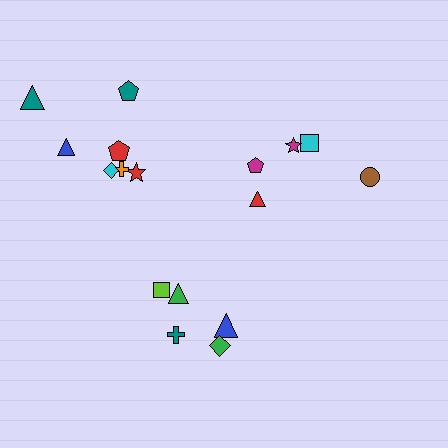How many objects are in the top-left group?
There are 7 objects.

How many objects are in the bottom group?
There are 5 objects.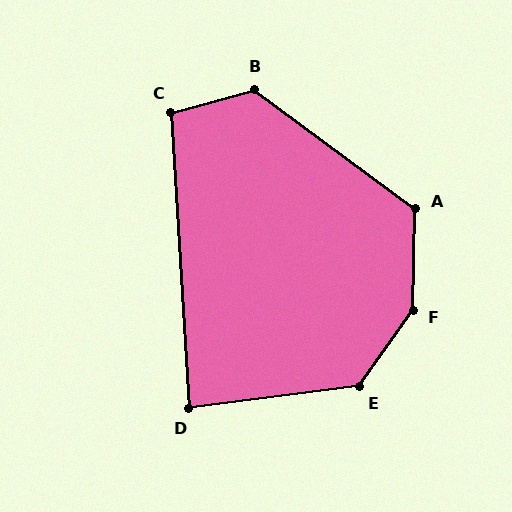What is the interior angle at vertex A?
Approximately 125 degrees (obtuse).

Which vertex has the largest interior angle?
F, at approximately 146 degrees.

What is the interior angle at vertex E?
Approximately 133 degrees (obtuse).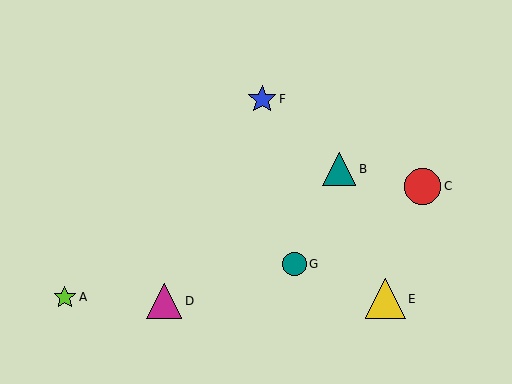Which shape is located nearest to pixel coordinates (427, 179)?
The red circle (labeled C) at (423, 186) is nearest to that location.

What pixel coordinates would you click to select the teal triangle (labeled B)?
Click at (339, 169) to select the teal triangle B.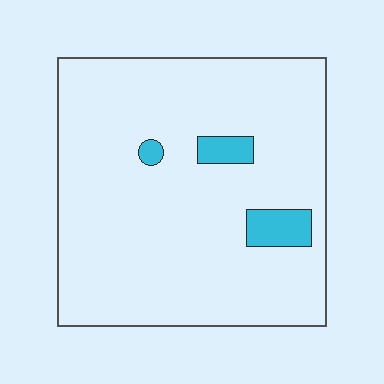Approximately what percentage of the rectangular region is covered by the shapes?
Approximately 5%.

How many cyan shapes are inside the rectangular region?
3.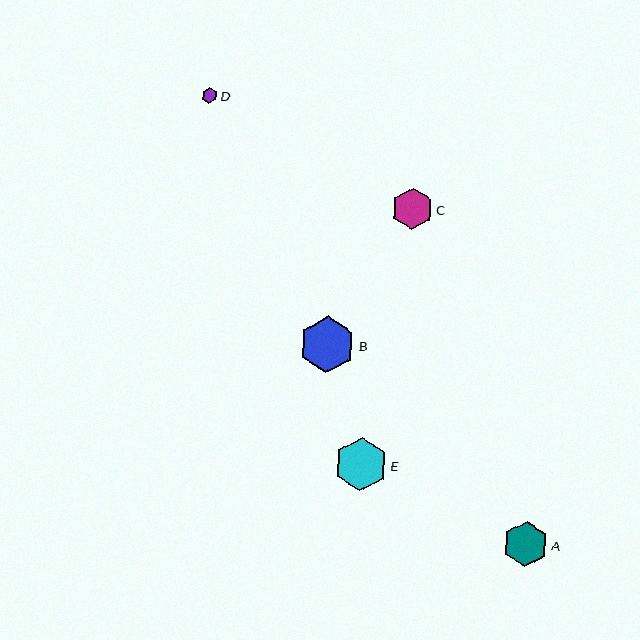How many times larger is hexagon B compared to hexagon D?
Hexagon B is approximately 3.6 times the size of hexagon D.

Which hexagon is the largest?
Hexagon B is the largest with a size of approximately 56 pixels.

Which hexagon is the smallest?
Hexagon D is the smallest with a size of approximately 16 pixels.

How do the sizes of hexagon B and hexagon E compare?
Hexagon B and hexagon E are approximately the same size.